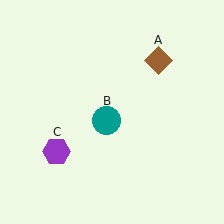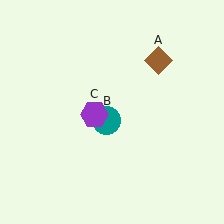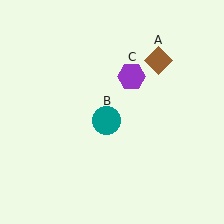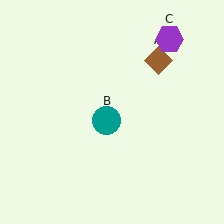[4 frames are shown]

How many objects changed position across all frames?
1 object changed position: purple hexagon (object C).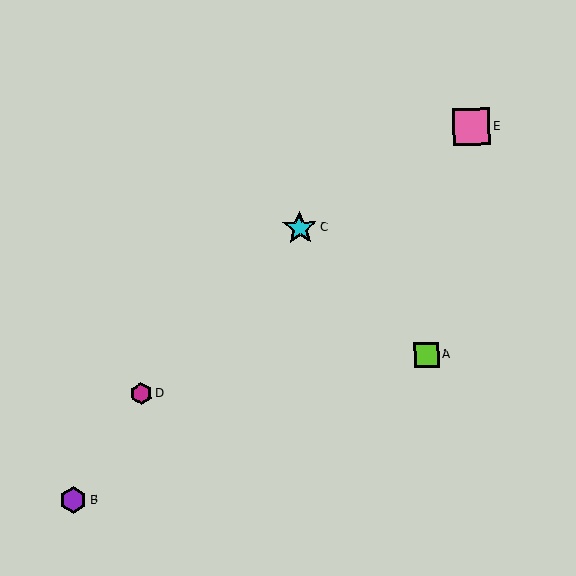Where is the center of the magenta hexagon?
The center of the magenta hexagon is at (141, 394).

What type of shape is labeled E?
Shape E is a pink square.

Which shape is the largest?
The pink square (labeled E) is the largest.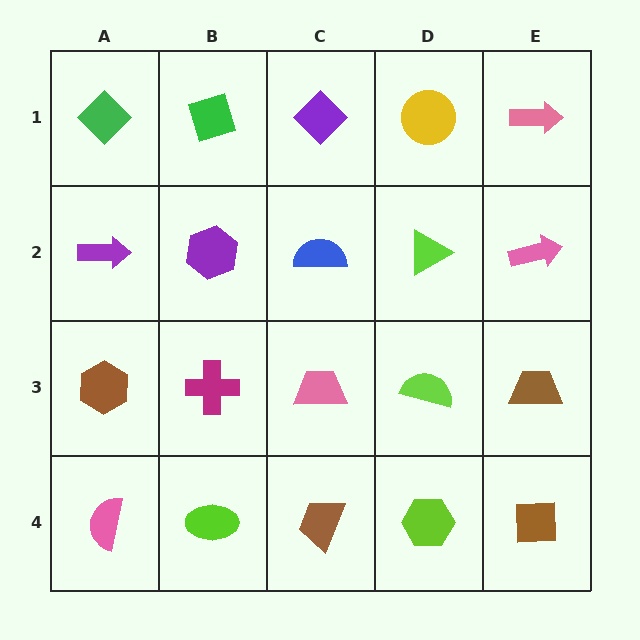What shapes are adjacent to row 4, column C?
A pink trapezoid (row 3, column C), a lime ellipse (row 4, column B), a lime hexagon (row 4, column D).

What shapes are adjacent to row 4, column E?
A brown trapezoid (row 3, column E), a lime hexagon (row 4, column D).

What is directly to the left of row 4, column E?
A lime hexagon.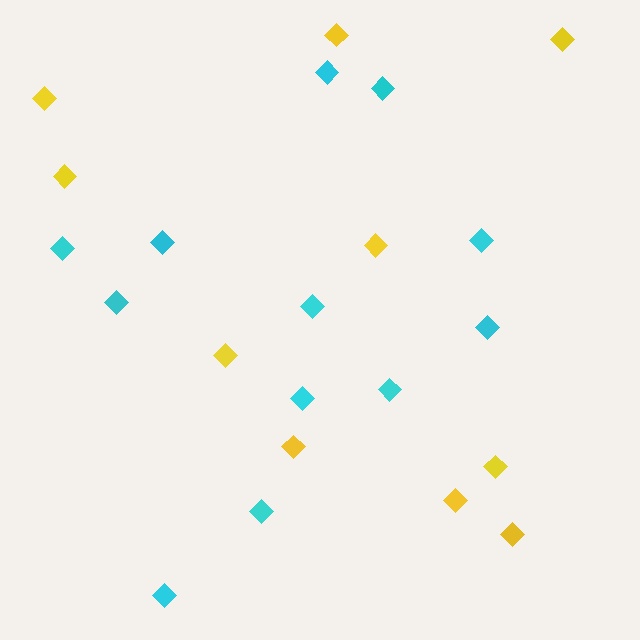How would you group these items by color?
There are 2 groups: one group of cyan diamonds (12) and one group of yellow diamonds (10).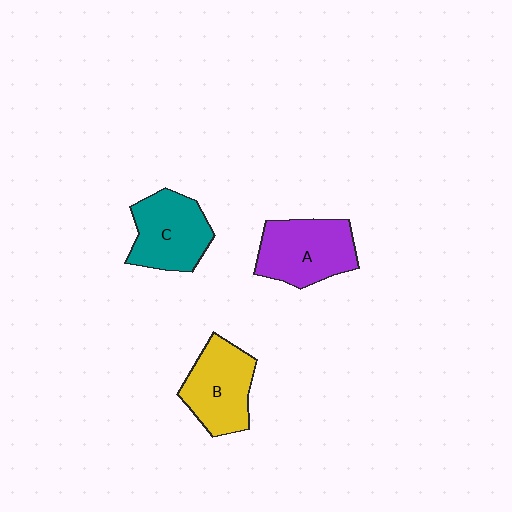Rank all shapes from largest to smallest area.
From largest to smallest: A (purple), C (teal), B (yellow).